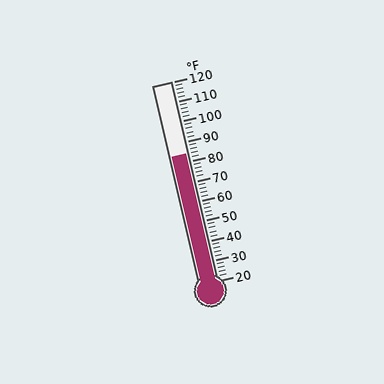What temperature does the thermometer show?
The thermometer shows approximately 84°F.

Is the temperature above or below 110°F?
The temperature is below 110°F.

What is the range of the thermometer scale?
The thermometer scale ranges from 20°F to 120°F.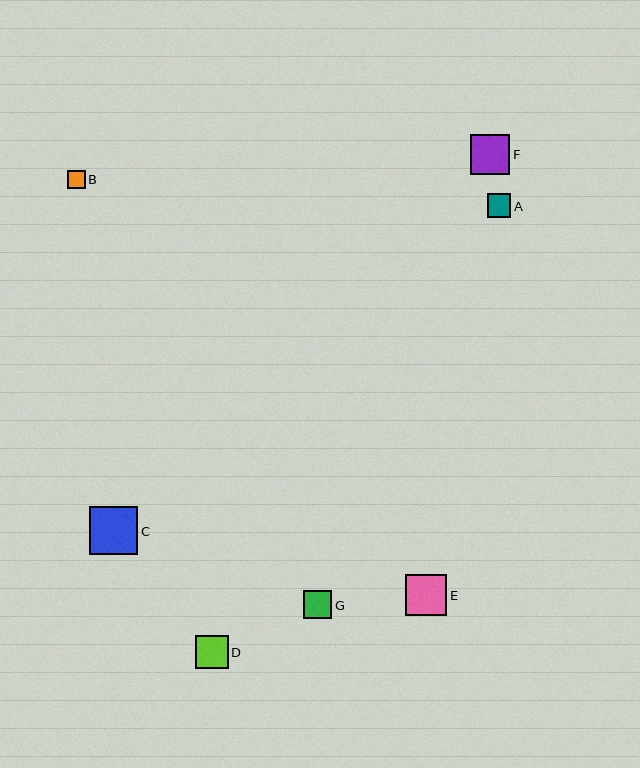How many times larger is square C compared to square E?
Square C is approximately 1.2 times the size of square E.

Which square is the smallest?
Square B is the smallest with a size of approximately 18 pixels.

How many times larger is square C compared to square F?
Square C is approximately 1.2 times the size of square F.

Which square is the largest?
Square C is the largest with a size of approximately 48 pixels.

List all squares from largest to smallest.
From largest to smallest: C, E, F, D, G, A, B.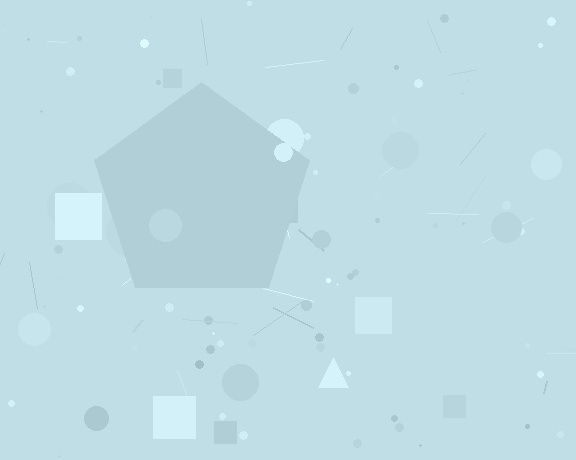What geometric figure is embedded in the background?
A pentagon is embedded in the background.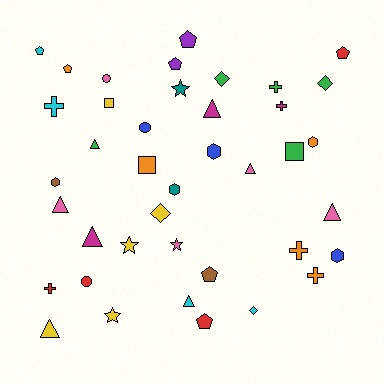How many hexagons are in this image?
There are 5 hexagons.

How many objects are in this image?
There are 40 objects.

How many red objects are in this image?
There are 4 red objects.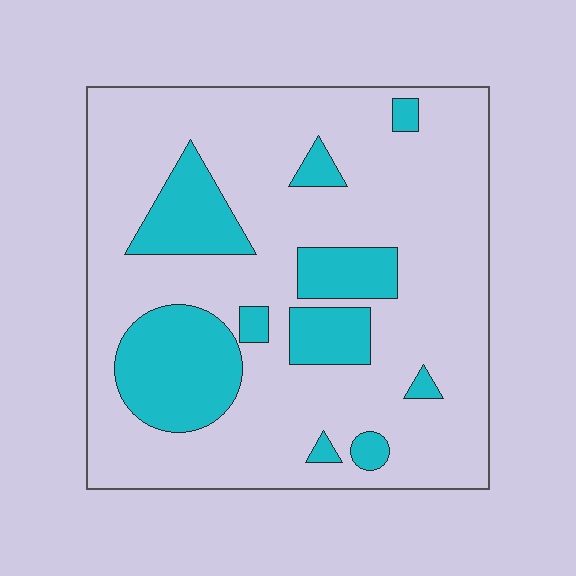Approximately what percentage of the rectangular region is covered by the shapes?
Approximately 25%.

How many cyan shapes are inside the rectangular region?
10.